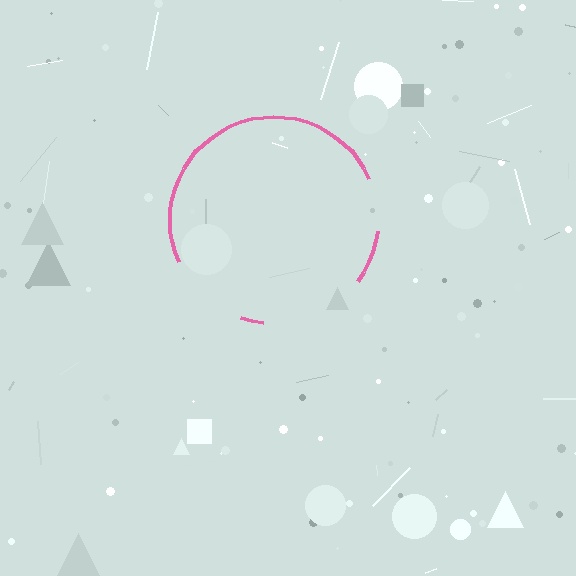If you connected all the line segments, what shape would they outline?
They would outline a circle.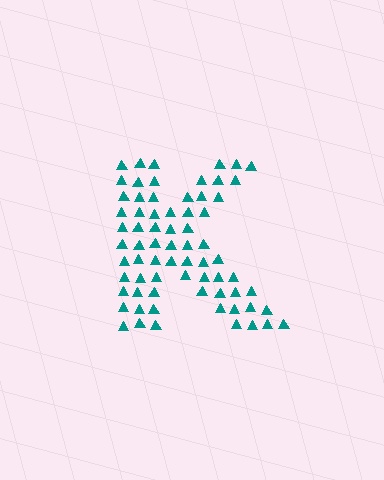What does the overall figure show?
The overall figure shows the letter K.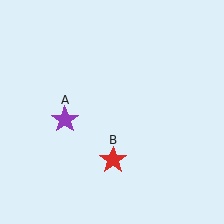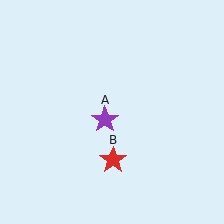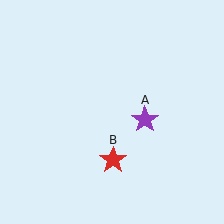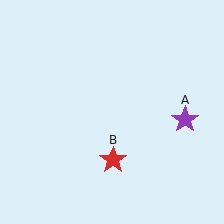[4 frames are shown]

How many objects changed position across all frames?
1 object changed position: purple star (object A).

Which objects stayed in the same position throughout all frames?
Red star (object B) remained stationary.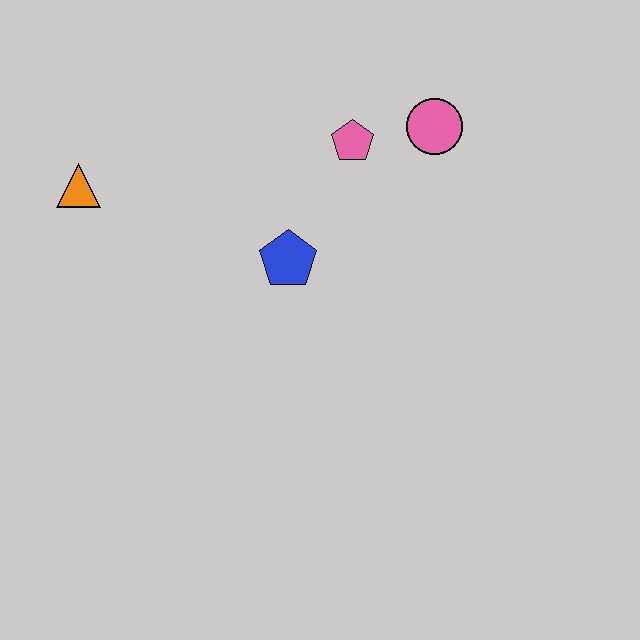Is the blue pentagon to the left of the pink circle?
Yes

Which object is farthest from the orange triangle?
The pink circle is farthest from the orange triangle.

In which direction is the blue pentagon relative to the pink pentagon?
The blue pentagon is below the pink pentagon.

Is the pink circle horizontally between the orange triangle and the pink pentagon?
No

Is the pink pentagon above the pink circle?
No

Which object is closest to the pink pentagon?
The pink circle is closest to the pink pentagon.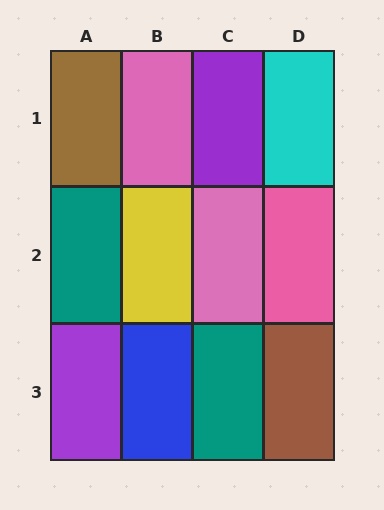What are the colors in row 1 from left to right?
Brown, pink, purple, cyan.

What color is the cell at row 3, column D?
Brown.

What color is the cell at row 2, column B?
Yellow.